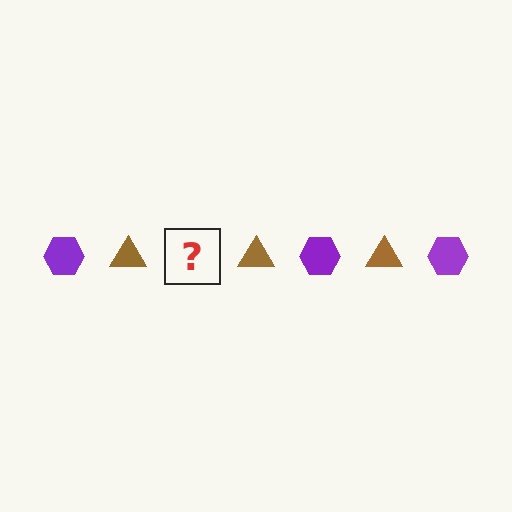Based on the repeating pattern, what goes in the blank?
The blank should be a purple hexagon.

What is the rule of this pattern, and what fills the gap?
The rule is that the pattern alternates between purple hexagon and brown triangle. The gap should be filled with a purple hexagon.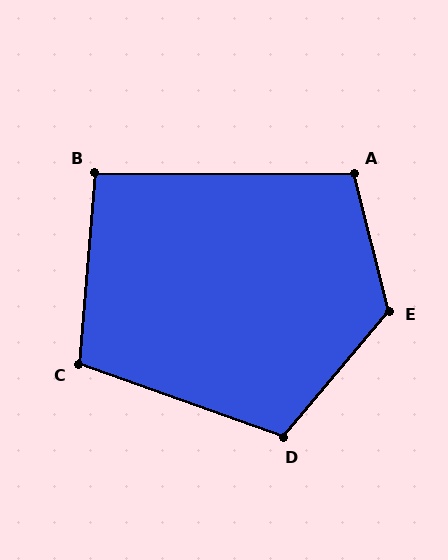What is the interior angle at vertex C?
Approximately 105 degrees (obtuse).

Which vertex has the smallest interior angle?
B, at approximately 95 degrees.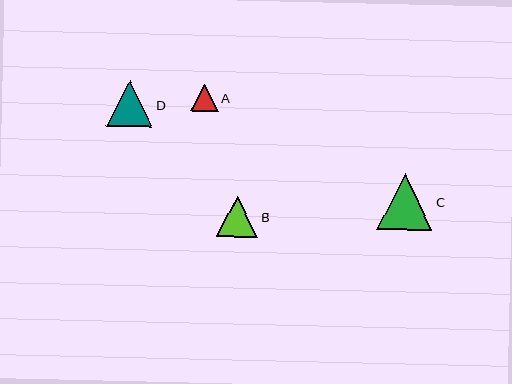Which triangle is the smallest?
Triangle A is the smallest with a size of approximately 28 pixels.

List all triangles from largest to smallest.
From largest to smallest: C, D, B, A.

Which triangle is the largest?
Triangle C is the largest with a size of approximately 56 pixels.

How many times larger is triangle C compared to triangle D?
Triangle C is approximately 1.2 times the size of triangle D.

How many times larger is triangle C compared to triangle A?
Triangle C is approximately 2.0 times the size of triangle A.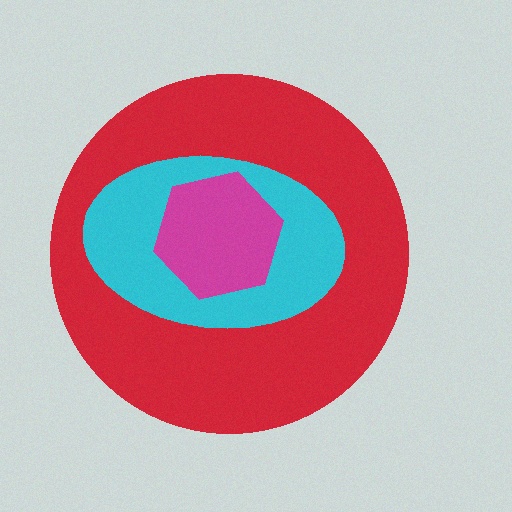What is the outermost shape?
The red circle.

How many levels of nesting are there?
3.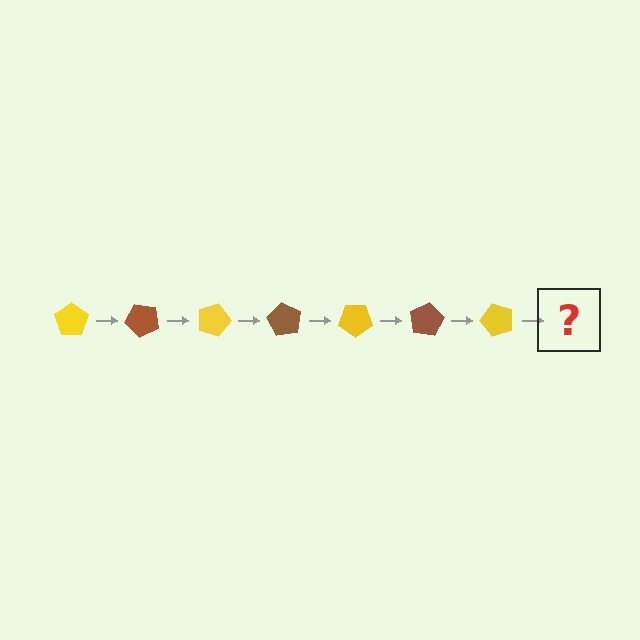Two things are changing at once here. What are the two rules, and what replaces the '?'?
The two rules are that it rotates 45 degrees each step and the color cycles through yellow and brown. The '?' should be a brown pentagon, rotated 315 degrees from the start.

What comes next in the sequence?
The next element should be a brown pentagon, rotated 315 degrees from the start.